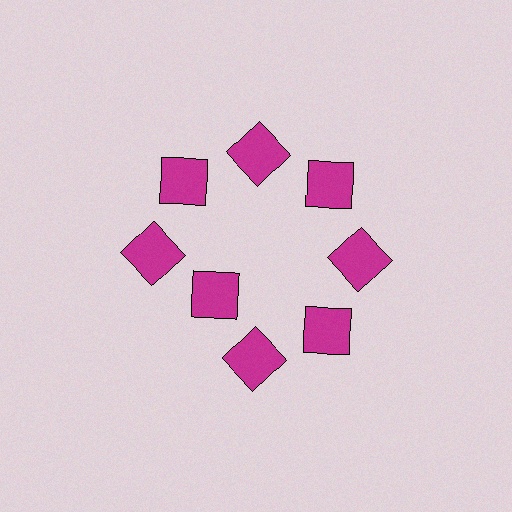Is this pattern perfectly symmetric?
No. The 8 magenta squares are arranged in a ring, but one element near the 8 o'clock position is pulled inward toward the center, breaking the 8-fold rotational symmetry.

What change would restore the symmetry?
The symmetry would be restored by moving it outward, back onto the ring so that all 8 squares sit at equal angles and equal distance from the center.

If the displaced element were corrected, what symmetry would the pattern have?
It would have 8-fold rotational symmetry — the pattern would map onto itself every 45 degrees.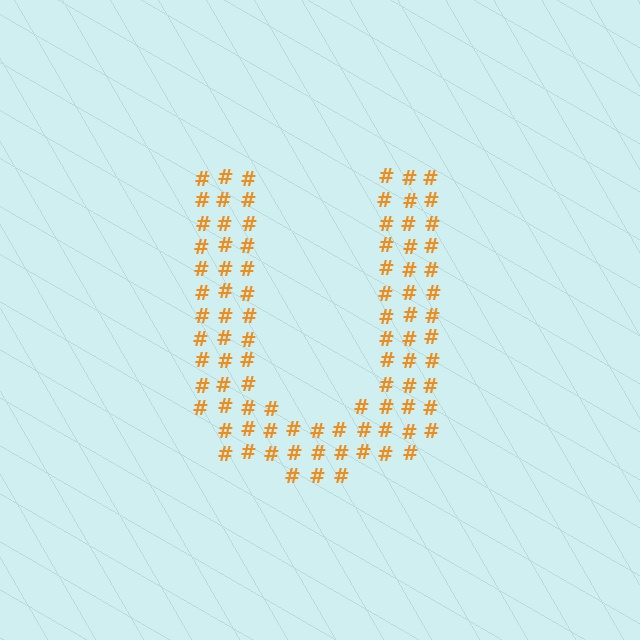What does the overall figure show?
The overall figure shows the letter U.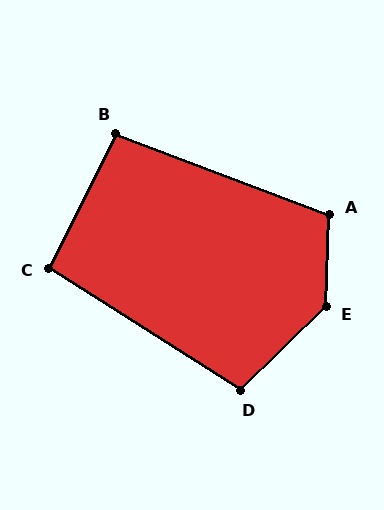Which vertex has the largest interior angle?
E, at approximately 137 degrees.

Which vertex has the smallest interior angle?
B, at approximately 96 degrees.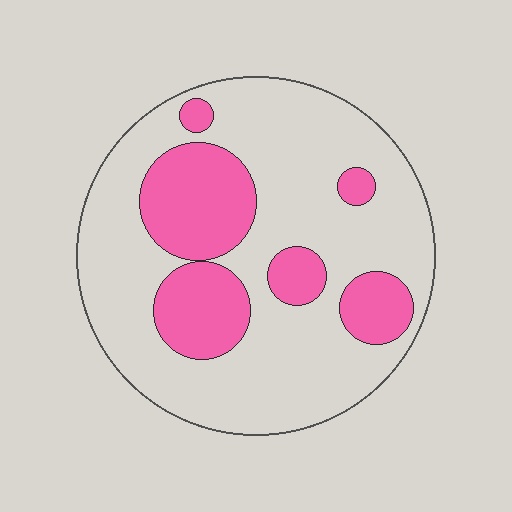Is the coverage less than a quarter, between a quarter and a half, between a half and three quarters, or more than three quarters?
Between a quarter and a half.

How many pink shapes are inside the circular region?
6.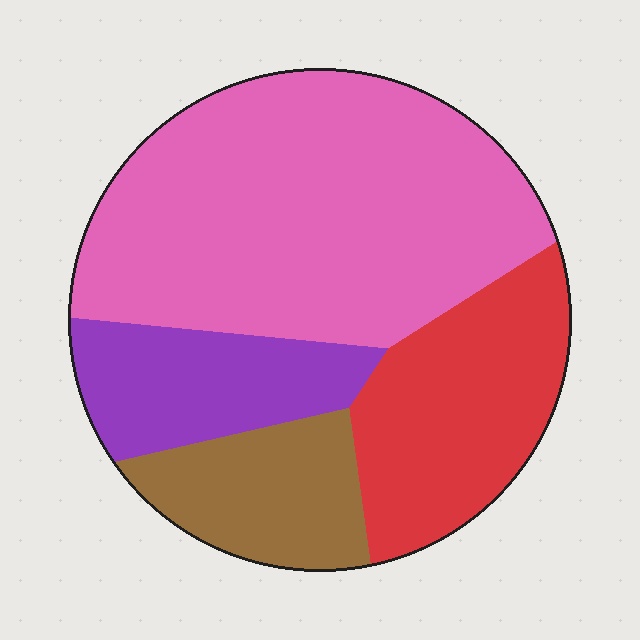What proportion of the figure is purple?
Purple covers 15% of the figure.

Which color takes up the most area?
Pink, at roughly 50%.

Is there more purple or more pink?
Pink.